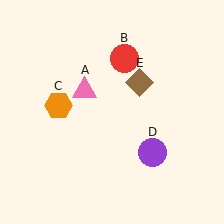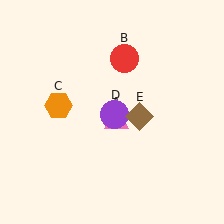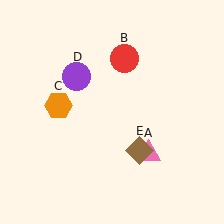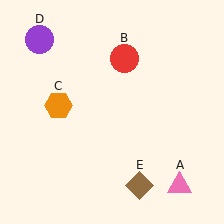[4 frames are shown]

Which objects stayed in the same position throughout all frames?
Red circle (object B) and orange hexagon (object C) remained stationary.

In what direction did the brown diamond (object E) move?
The brown diamond (object E) moved down.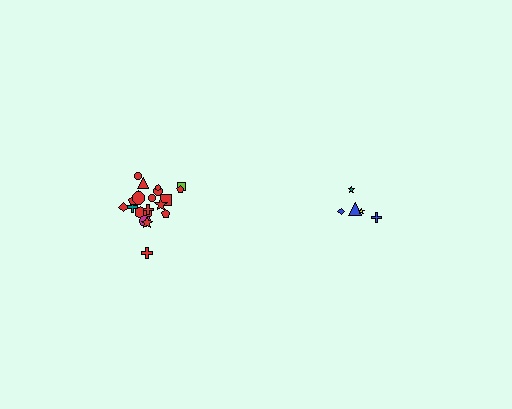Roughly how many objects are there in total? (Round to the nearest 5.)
Roughly 25 objects in total.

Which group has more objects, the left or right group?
The left group.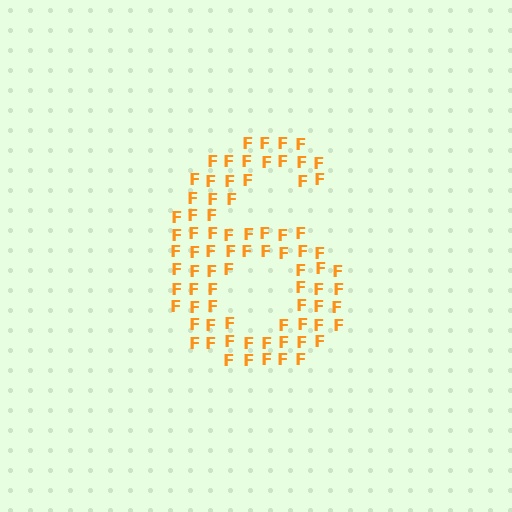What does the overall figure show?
The overall figure shows the digit 6.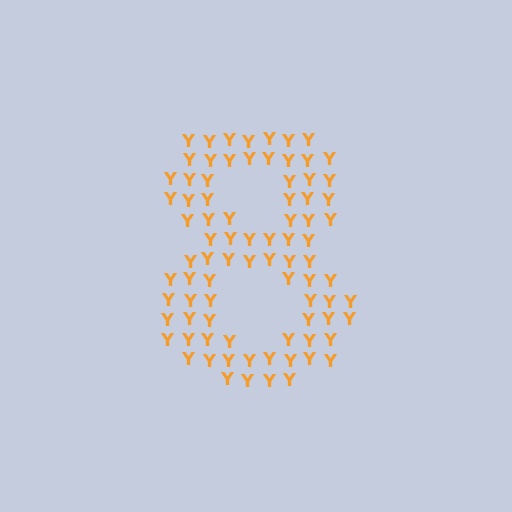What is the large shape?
The large shape is the digit 8.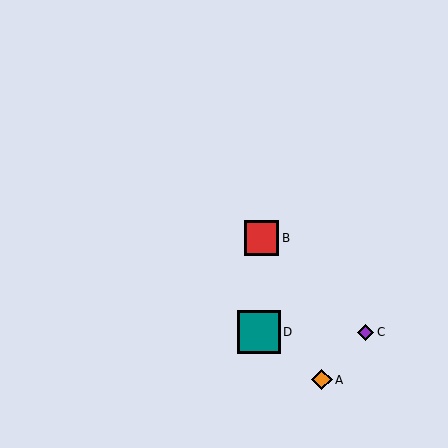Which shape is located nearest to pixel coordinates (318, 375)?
The orange diamond (labeled A) at (322, 380) is nearest to that location.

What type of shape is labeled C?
Shape C is a purple diamond.